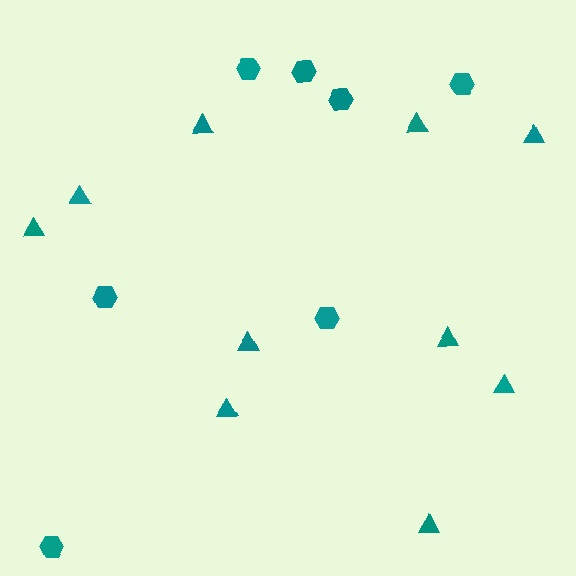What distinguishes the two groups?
There are 2 groups: one group of triangles (10) and one group of hexagons (7).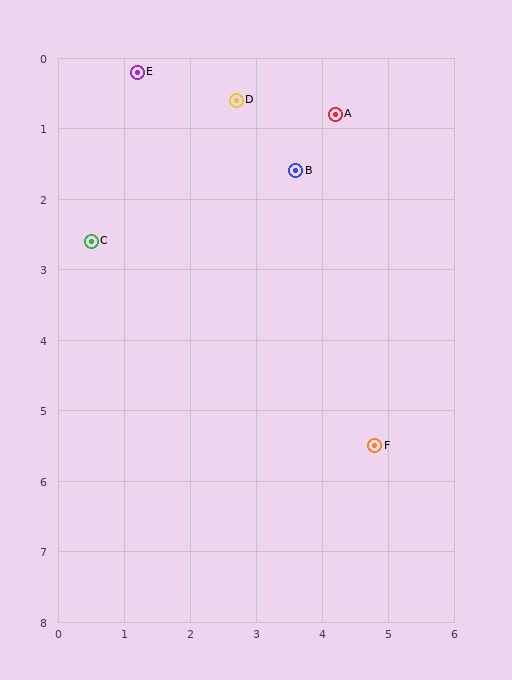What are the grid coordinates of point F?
Point F is at approximately (4.8, 5.5).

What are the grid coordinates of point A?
Point A is at approximately (4.2, 0.8).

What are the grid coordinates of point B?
Point B is at approximately (3.6, 1.6).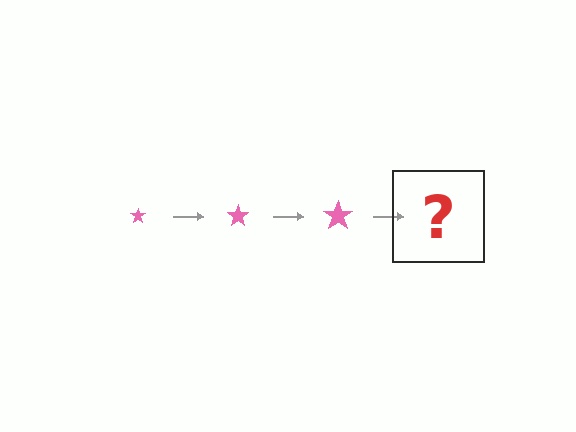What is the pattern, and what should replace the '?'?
The pattern is that the star gets progressively larger each step. The '?' should be a pink star, larger than the previous one.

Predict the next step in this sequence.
The next step is a pink star, larger than the previous one.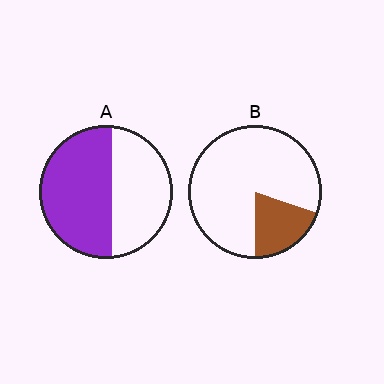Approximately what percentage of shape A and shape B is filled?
A is approximately 55% and B is approximately 20%.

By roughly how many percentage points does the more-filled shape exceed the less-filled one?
By roughly 35 percentage points (A over B).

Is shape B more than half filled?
No.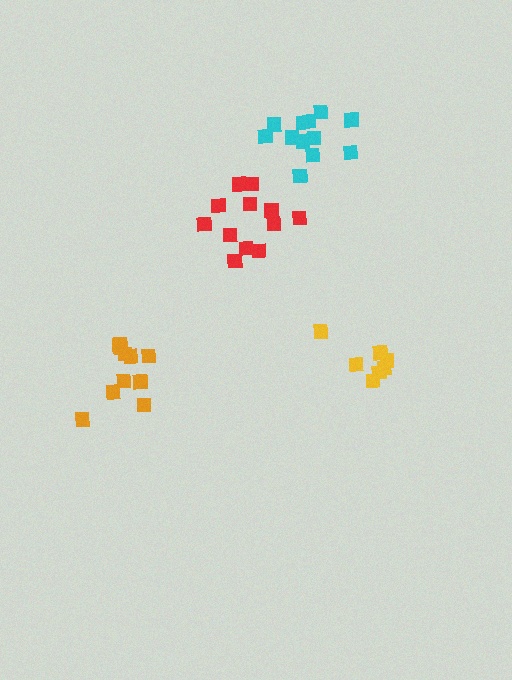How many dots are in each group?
Group 1: 7 dots, Group 2: 12 dots, Group 3: 12 dots, Group 4: 10 dots (41 total).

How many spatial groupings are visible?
There are 4 spatial groupings.